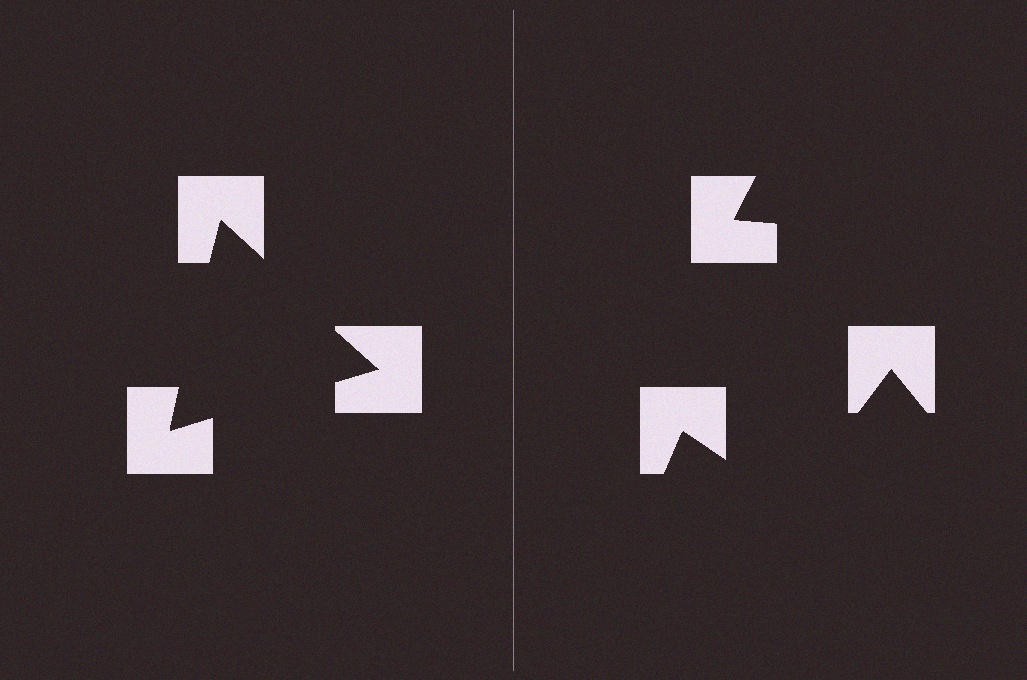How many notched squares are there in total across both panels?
6 — 3 on each side.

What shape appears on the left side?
An illusory triangle.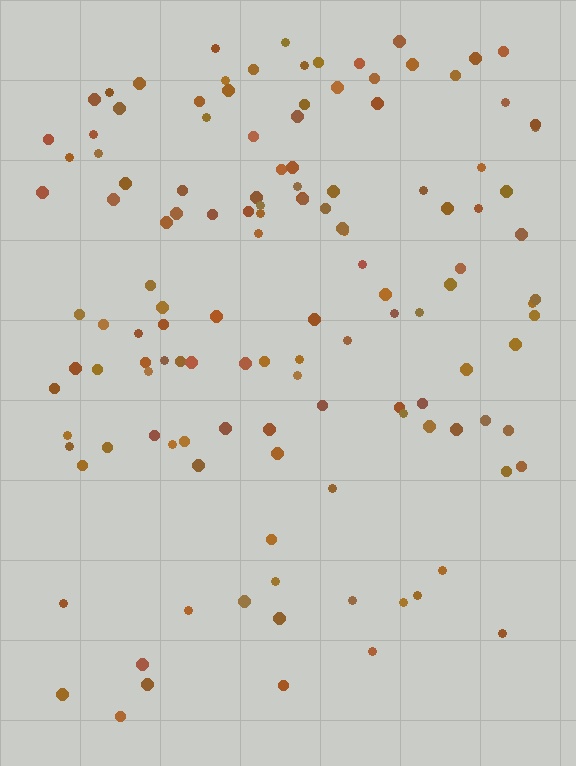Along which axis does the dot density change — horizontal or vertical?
Vertical.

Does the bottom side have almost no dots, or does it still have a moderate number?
Still a moderate number, just noticeably fewer than the top.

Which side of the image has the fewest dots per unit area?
The bottom.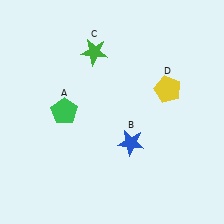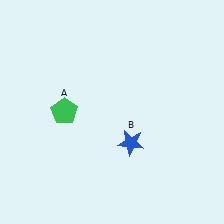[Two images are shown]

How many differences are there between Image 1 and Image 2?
There are 2 differences between the two images.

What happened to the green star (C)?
The green star (C) was removed in Image 2. It was in the top-left area of Image 1.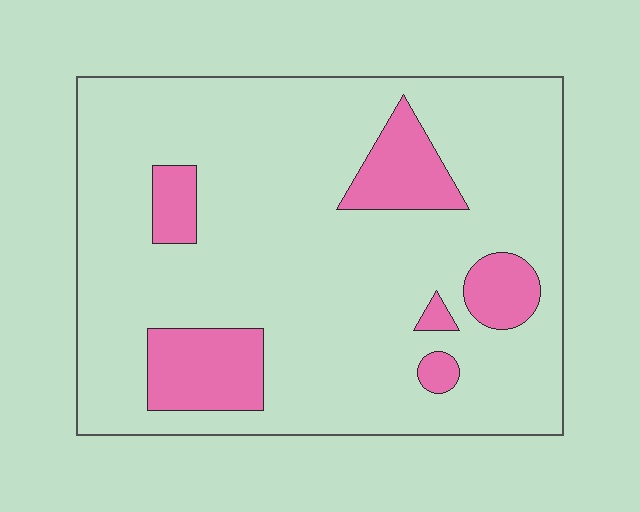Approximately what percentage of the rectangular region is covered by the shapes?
Approximately 15%.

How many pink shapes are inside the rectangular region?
6.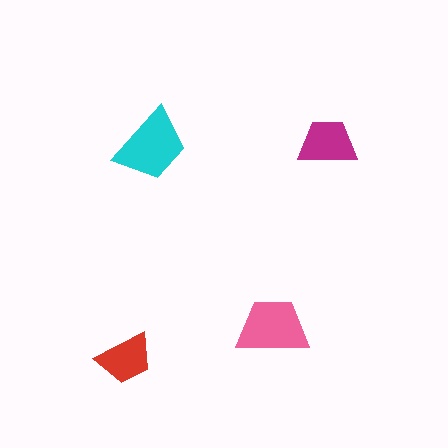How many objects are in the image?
There are 4 objects in the image.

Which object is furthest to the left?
The red trapezoid is leftmost.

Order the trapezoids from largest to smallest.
the cyan one, the pink one, the magenta one, the red one.